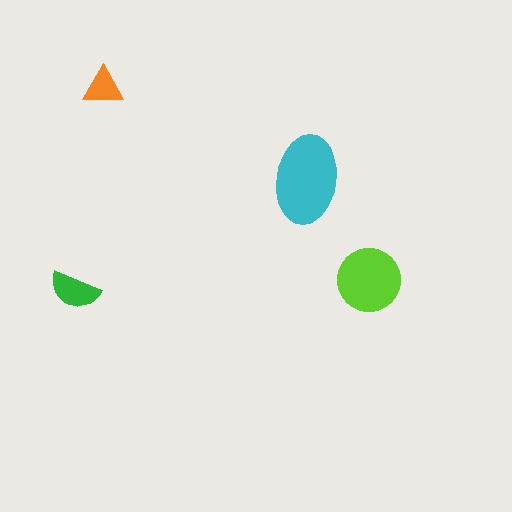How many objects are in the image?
There are 4 objects in the image.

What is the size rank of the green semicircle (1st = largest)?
3rd.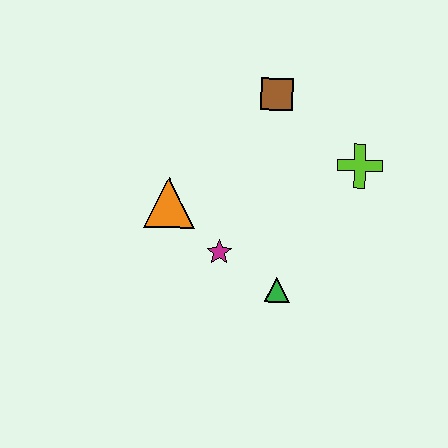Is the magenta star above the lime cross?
No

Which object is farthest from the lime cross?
The orange triangle is farthest from the lime cross.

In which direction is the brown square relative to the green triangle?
The brown square is above the green triangle.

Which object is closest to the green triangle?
The magenta star is closest to the green triangle.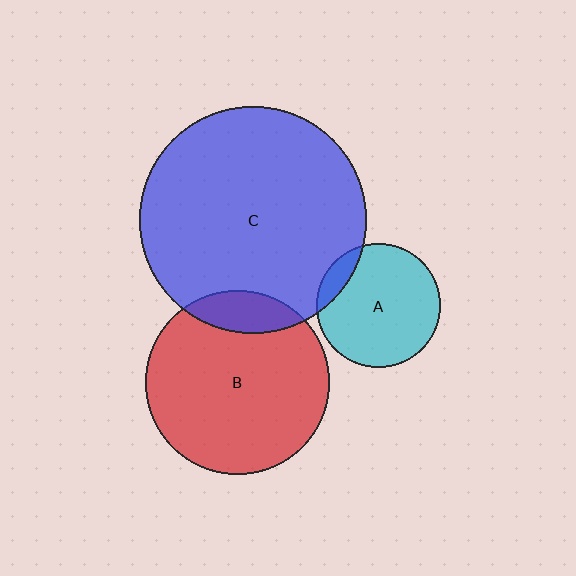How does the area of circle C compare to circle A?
Approximately 3.4 times.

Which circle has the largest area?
Circle C (blue).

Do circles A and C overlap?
Yes.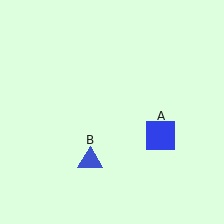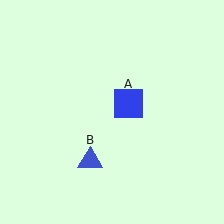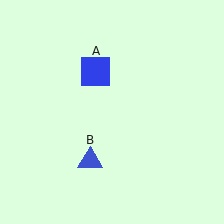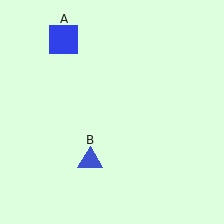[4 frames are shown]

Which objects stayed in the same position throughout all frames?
Blue triangle (object B) remained stationary.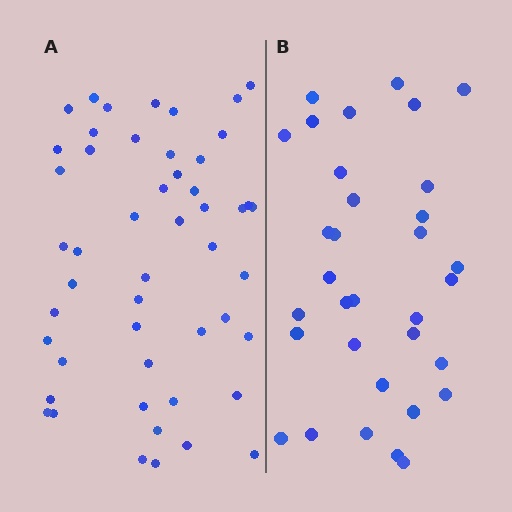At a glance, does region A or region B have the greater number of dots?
Region A (the left region) has more dots.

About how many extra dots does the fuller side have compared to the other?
Region A has approximately 15 more dots than region B.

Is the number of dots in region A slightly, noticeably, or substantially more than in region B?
Region A has substantially more. The ratio is roughly 1.5 to 1.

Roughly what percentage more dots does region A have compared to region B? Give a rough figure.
About 50% more.